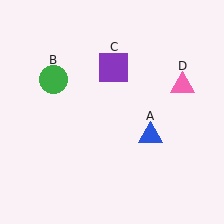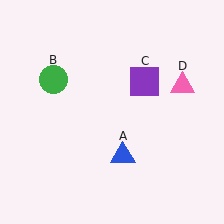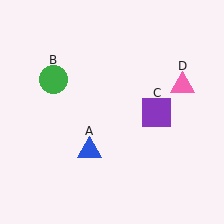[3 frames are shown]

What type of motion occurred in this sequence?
The blue triangle (object A), purple square (object C) rotated clockwise around the center of the scene.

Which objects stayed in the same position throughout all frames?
Green circle (object B) and pink triangle (object D) remained stationary.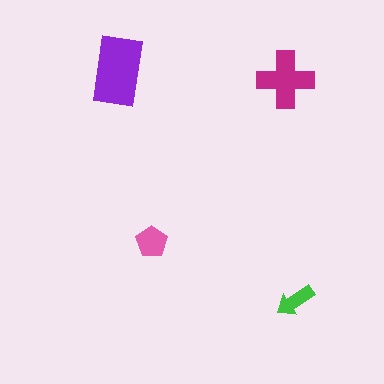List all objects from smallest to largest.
The green arrow, the pink pentagon, the magenta cross, the purple rectangle.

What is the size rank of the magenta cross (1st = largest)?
2nd.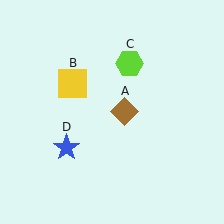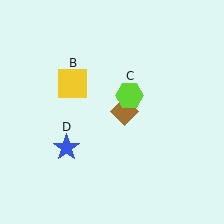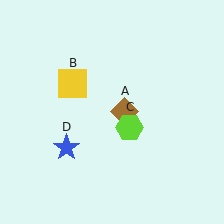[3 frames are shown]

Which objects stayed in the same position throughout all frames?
Brown diamond (object A) and yellow square (object B) and blue star (object D) remained stationary.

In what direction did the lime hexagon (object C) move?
The lime hexagon (object C) moved down.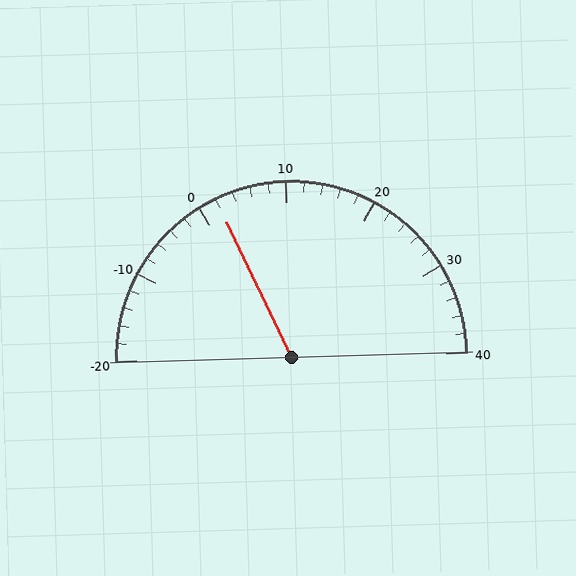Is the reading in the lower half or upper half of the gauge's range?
The reading is in the lower half of the range (-20 to 40).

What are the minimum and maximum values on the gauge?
The gauge ranges from -20 to 40.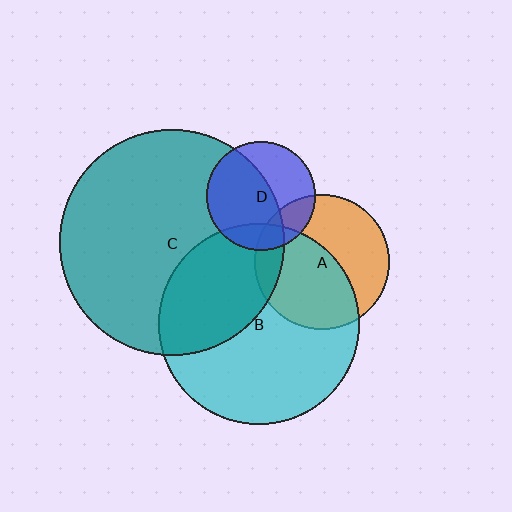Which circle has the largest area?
Circle C (teal).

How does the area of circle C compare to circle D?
Approximately 4.3 times.